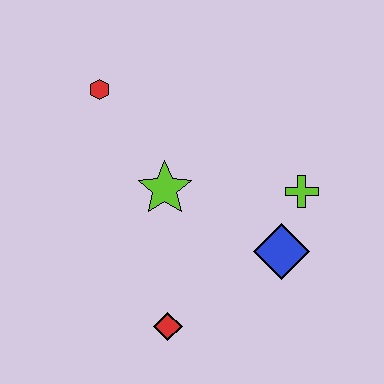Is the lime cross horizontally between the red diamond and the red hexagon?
No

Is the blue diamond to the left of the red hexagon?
No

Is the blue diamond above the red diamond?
Yes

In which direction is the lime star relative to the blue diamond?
The lime star is to the left of the blue diamond.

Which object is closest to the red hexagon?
The lime star is closest to the red hexagon.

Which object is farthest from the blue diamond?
The red hexagon is farthest from the blue diamond.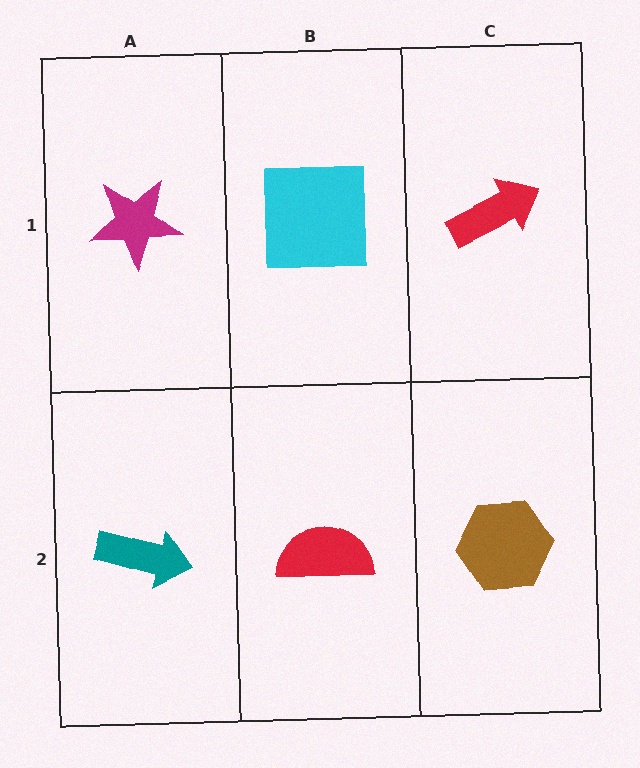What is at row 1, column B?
A cyan square.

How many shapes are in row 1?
3 shapes.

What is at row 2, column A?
A teal arrow.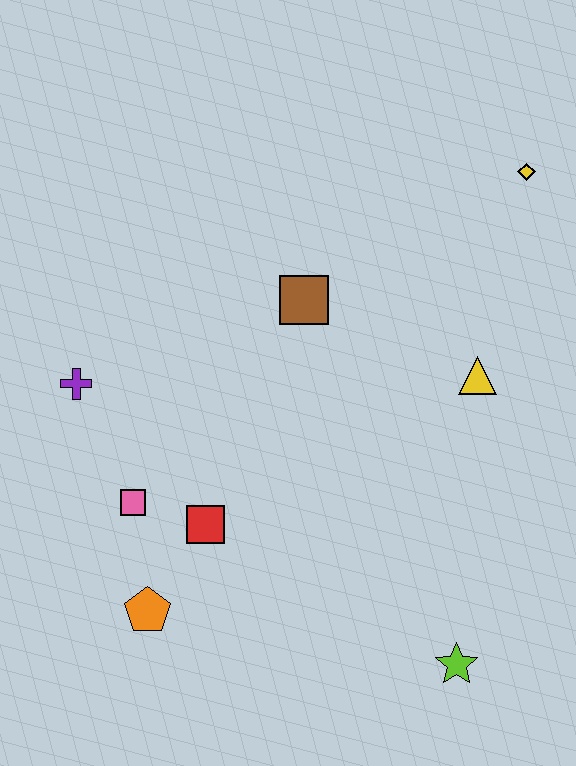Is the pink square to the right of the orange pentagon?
No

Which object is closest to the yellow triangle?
The brown square is closest to the yellow triangle.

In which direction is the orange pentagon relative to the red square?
The orange pentagon is below the red square.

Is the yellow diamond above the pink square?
Yes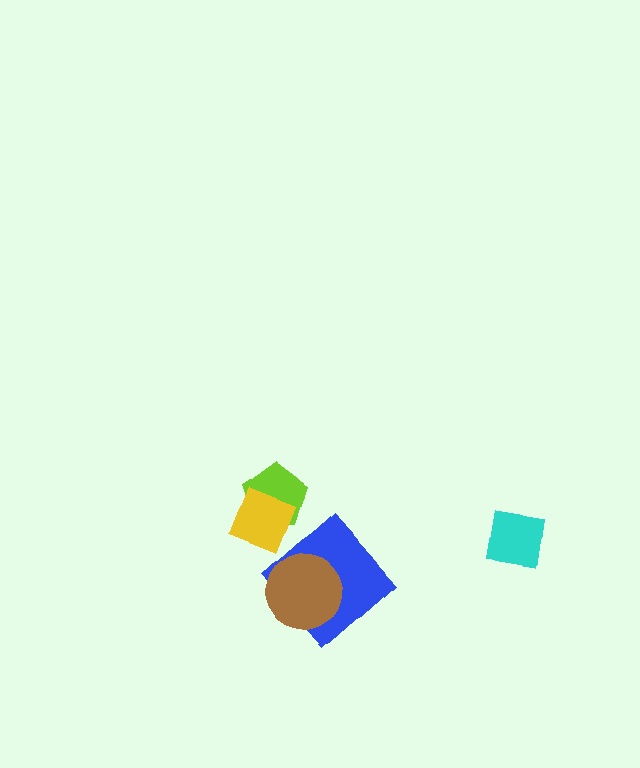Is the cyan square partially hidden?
No, no other shape covers it.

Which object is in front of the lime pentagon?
The yellow square is in front of the lime pentagon.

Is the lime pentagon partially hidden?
Yes, it is partially covered by another shape.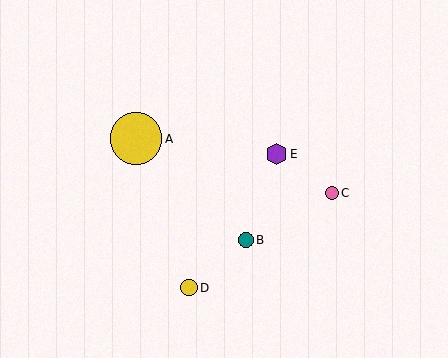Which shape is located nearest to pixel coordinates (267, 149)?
The purple hexagon (labeled E) at (276, 154) is nearest to that location.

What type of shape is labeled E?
Shape E is a purple hexagon.